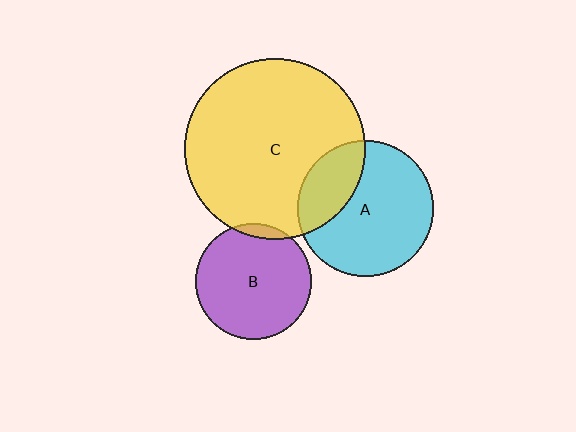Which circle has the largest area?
Circle C (yellow).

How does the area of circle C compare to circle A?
Approximately 1.8 times.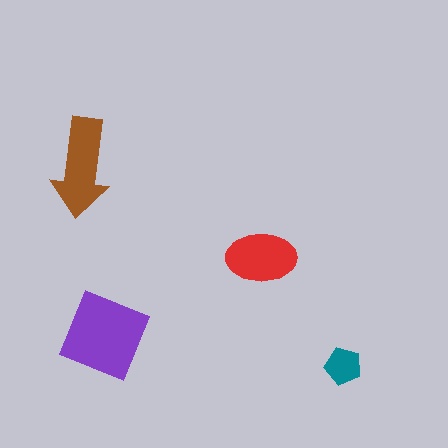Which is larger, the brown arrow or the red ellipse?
The brown arrow.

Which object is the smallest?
The teal pentagon.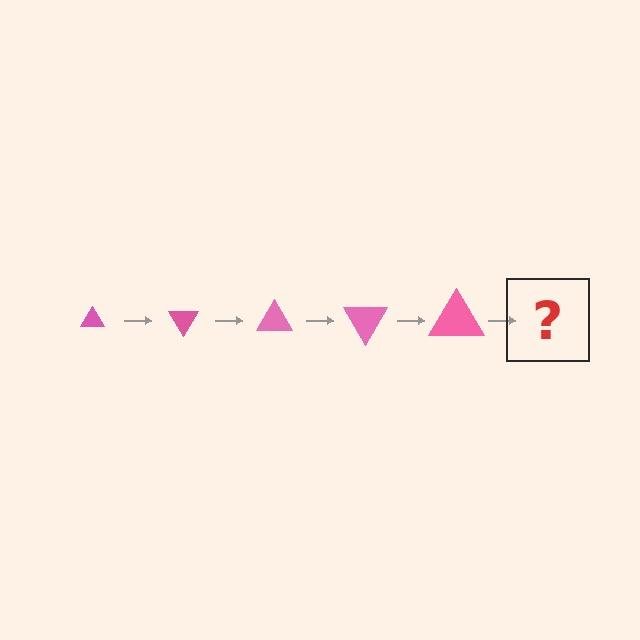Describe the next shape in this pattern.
It should be a triangle, larger than the previous one and rotated 300 degrees from the start.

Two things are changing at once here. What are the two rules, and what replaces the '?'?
The two rules are that the triangle grows larger each step and it rotates 60 degrees each step. The '?' should be a triangle, larger than the previous one and rotated 300 degrees from the start.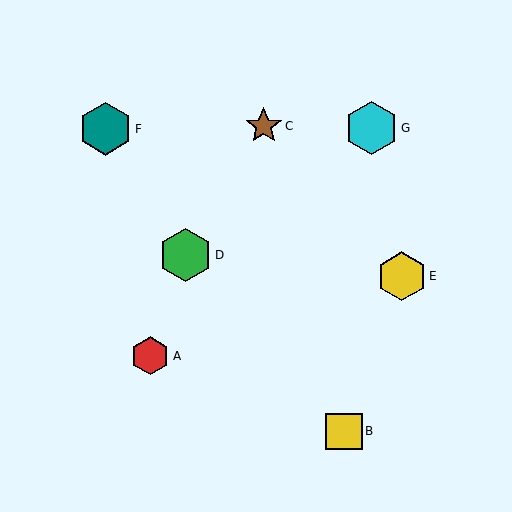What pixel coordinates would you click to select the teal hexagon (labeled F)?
Click at (105, 129) to select the teal hexagon F.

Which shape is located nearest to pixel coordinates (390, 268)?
The yellow hexagon (labeled E) at (402, 276) is nearest to that location.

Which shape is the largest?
The teal hexagon (labeled F) is the largest.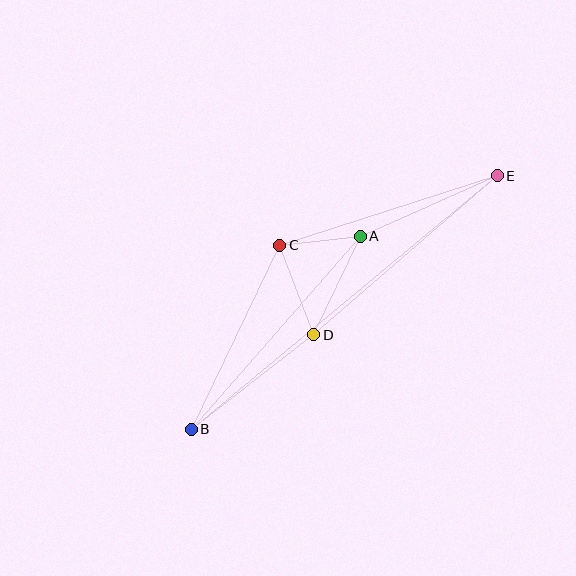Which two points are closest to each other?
Points A and C are closest to each other.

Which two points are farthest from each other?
Points B and E are farthest from each other.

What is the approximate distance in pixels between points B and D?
The distance between B and D is approximately 155 pixels.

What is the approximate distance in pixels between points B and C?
The distance between B and C is approximately 204 pixels.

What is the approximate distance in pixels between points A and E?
The distance between A and E is approximately 150 pixels.